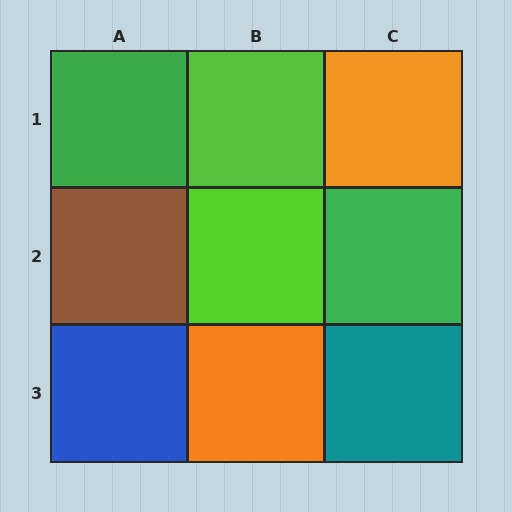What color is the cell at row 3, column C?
Teal.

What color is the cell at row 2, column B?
Lime.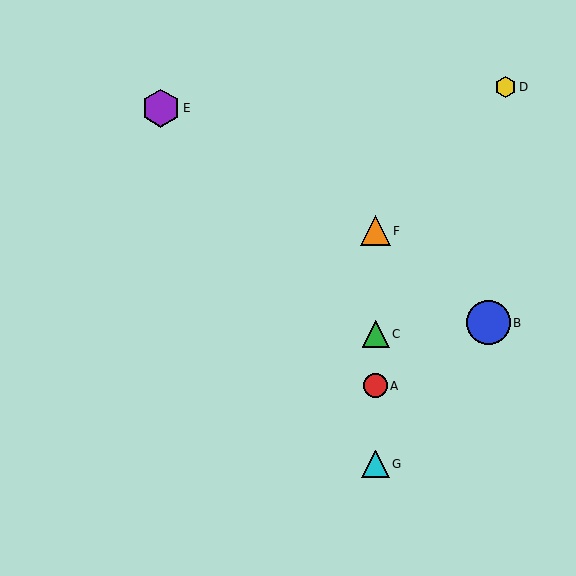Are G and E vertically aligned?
No, G is at x≈376 and E is at x≈161.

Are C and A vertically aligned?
Yes, both are at x≈376.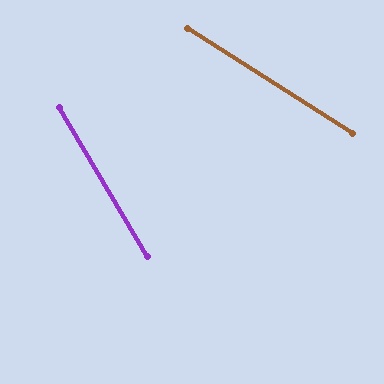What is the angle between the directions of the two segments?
Approximately 27 degrees.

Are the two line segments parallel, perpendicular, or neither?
Neither parallel nor perpendicular — they differ by about 27°.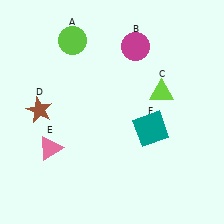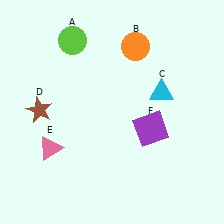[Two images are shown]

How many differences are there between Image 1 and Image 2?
There are 3 differences between the two images.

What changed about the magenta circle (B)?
In Image 1, B is magenta. In Image 2, it changed to orange.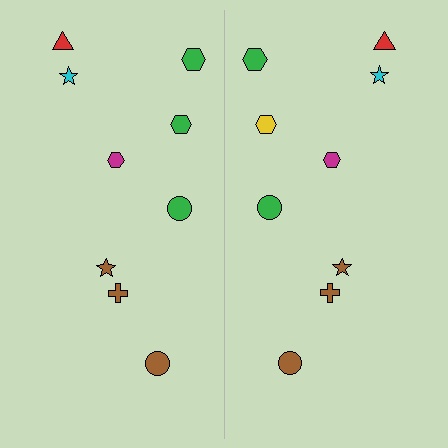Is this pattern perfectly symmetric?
No, the pattern is not perfectly symmetric. The yellow hexagon on the right side breaks the symmetry — its mirror counterpart is green.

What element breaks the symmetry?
The yellow hexagon on the right side breaks the symmetry — its mirror counterpart is green.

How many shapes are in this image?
There are 18 shapes in this image.